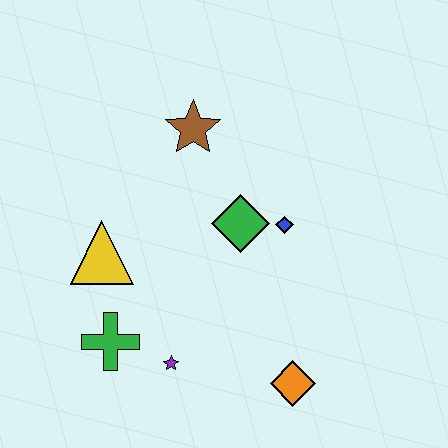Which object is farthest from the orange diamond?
The brown star is farthest from the orange diamond.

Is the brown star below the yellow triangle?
No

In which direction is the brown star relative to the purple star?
The brown star is above the purple star.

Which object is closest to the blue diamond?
The green diamond is closest to the blue diamond.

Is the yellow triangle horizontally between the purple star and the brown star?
No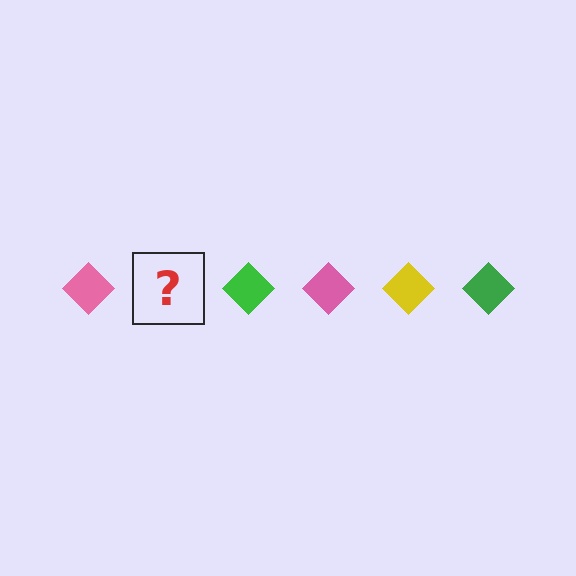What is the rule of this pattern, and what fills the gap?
The rule is that the pattern cycles through pink, yellow, green diamonds. The gap should be filled with a yellow diamond.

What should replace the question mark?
The question mark should be replaced with a yellow diamond.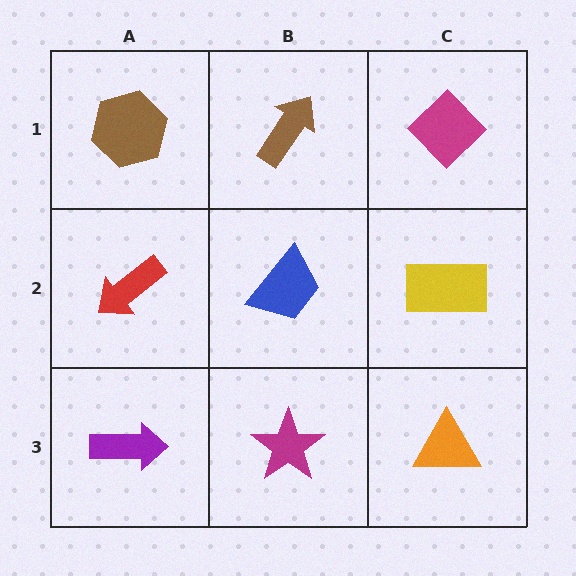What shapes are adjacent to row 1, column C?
A yellow rectangle (row 2, column C), a brown arrow (row 1, column B).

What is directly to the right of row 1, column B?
A magenta diamond.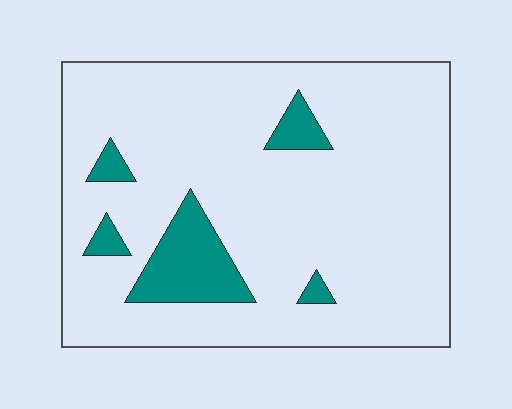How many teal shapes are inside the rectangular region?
5.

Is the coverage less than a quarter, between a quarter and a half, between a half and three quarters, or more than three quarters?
Less than a quarter.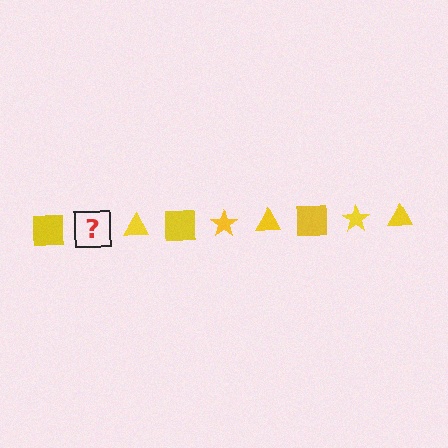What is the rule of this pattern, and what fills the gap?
The rule is that the pattern cycles through square, star, triangle shapes in yellow. The gap should be filled with a yellow star.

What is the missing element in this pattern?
The missing element is a yellow star.